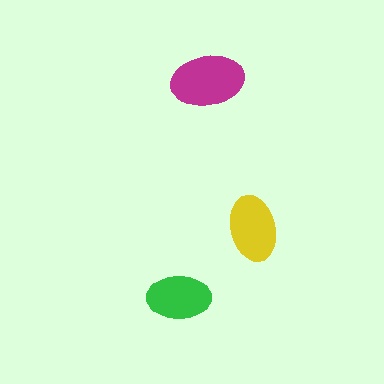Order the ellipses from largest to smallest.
the magenta one, the yellow one, the green one.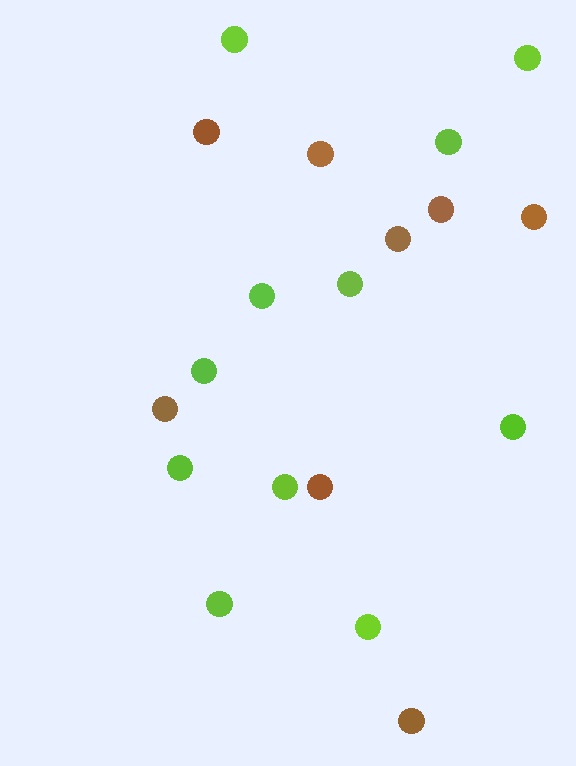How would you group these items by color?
There are 2 groups: one group of lime circles (11) and one group of brown circles (8).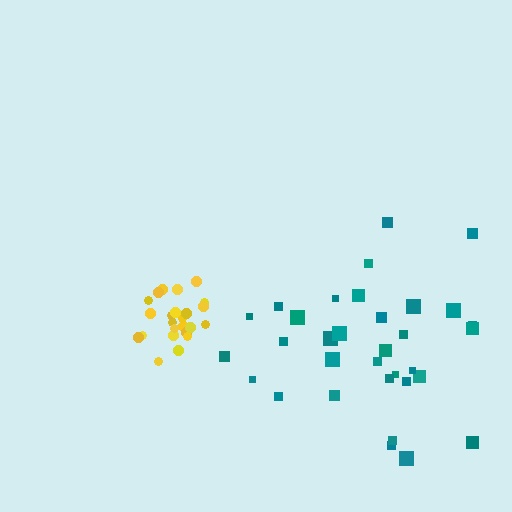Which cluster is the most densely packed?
Yellow.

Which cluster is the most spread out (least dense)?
Teal.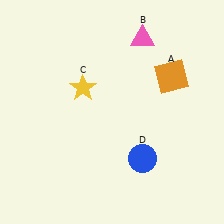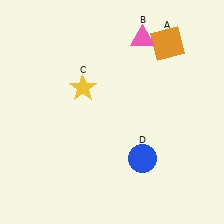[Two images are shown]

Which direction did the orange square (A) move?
The orange square (A) moved up.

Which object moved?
The orange square (A) moved up.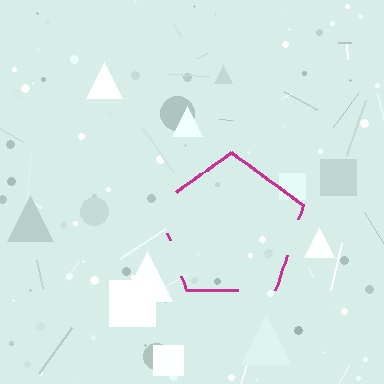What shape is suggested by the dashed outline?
The dashed outline suggests a pentagon.